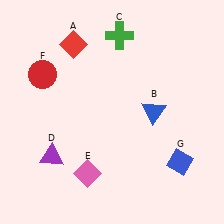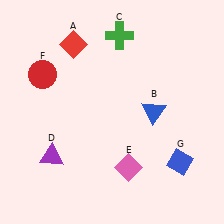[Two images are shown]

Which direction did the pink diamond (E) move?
The pink diamond (E) moved right.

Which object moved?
The pink diamond (E) moved right.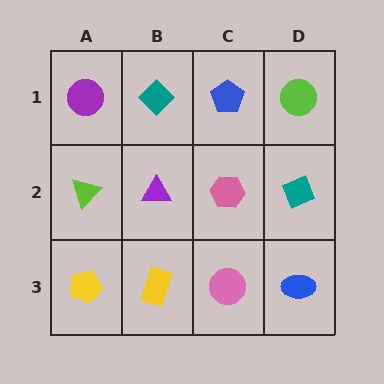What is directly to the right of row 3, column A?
A yellow rectangle.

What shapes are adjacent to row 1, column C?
A pink hexagon (row 2, column C), a teal diamond (row 1, column B), a lime circle (row 1, column D).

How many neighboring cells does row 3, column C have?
3.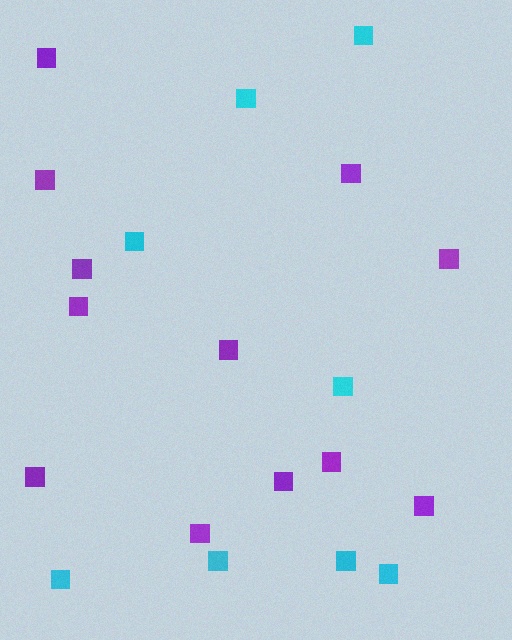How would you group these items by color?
There are 2 groups: one group of cyan squares (8) and one group of purple squares (12).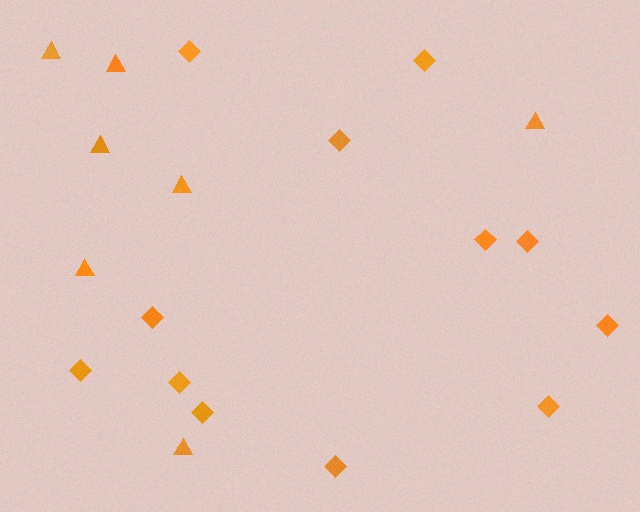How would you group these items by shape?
There are 2 groups: one group of triangles (7) and one group of diamonds (12).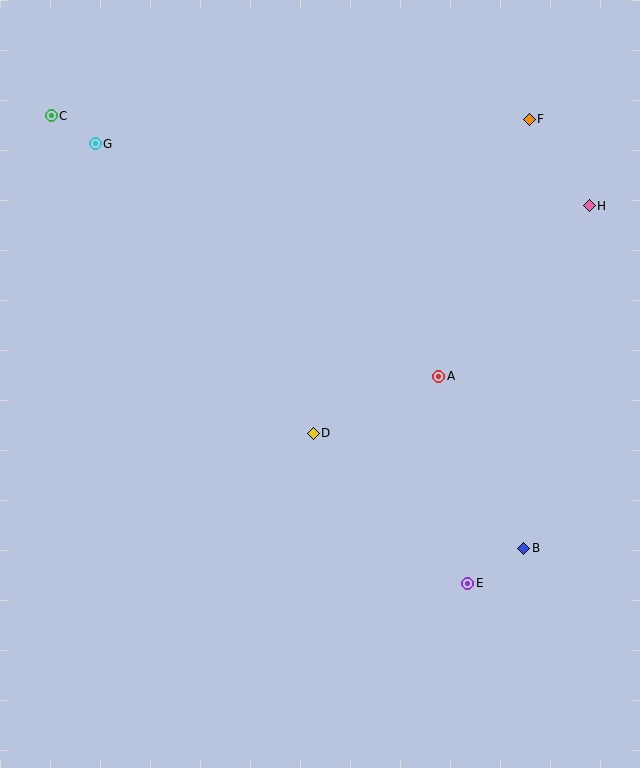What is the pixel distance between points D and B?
The distance between D and B is 240 pixels.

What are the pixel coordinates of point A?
Point A is at (439, 376).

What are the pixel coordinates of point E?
Point E is at (468, 583).